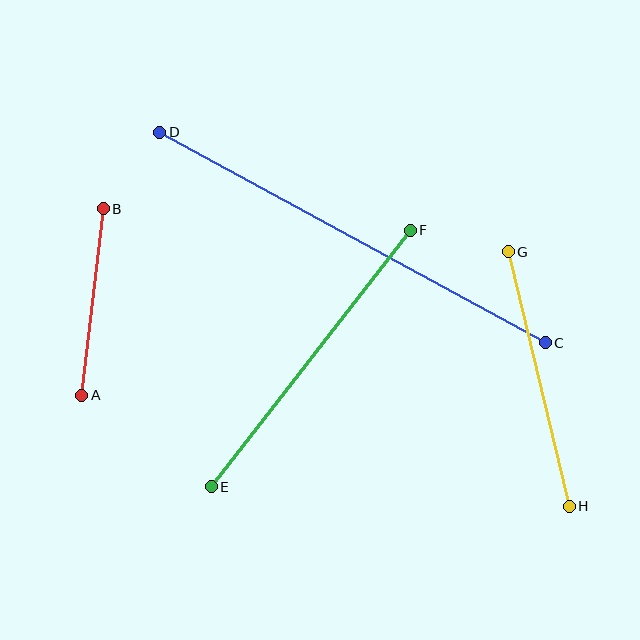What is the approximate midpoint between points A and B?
The midpoint is at approximately (93, 302) pixels.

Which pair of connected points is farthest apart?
Points C and D are farthest apart.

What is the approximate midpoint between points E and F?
The midpoint is at approximately (311, 359) pixels.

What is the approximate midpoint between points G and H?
The midpoint is at approximately (539, 379) pixels.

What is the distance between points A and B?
The distance is approximately 187 pixels.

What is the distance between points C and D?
The distance is approximately 439 pixels.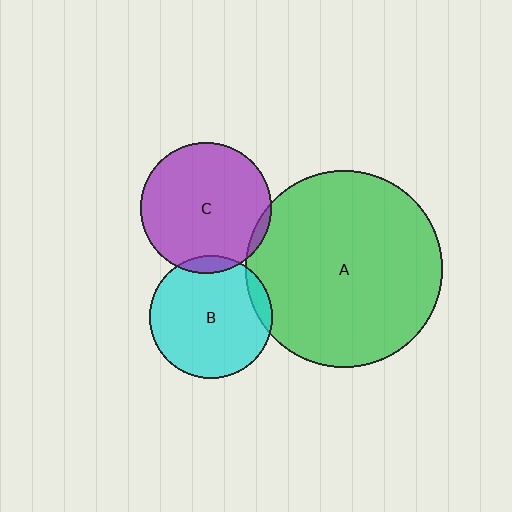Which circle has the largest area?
Circle A (green).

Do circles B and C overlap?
Yes.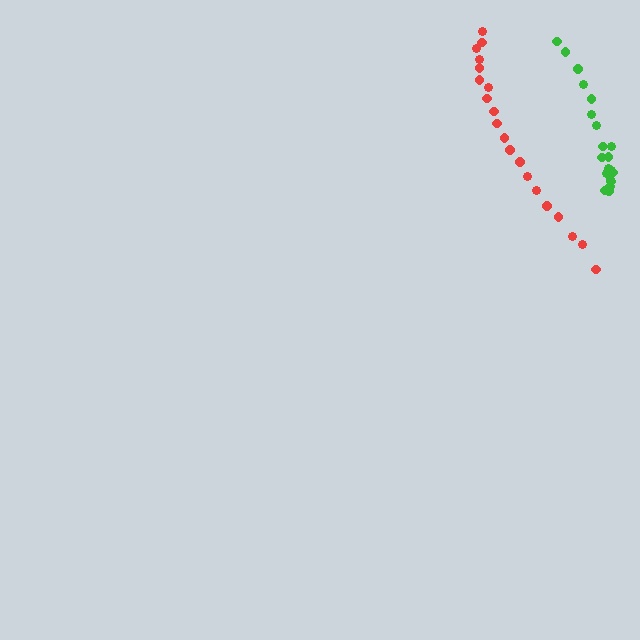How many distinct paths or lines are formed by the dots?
There are 2 distinct paths.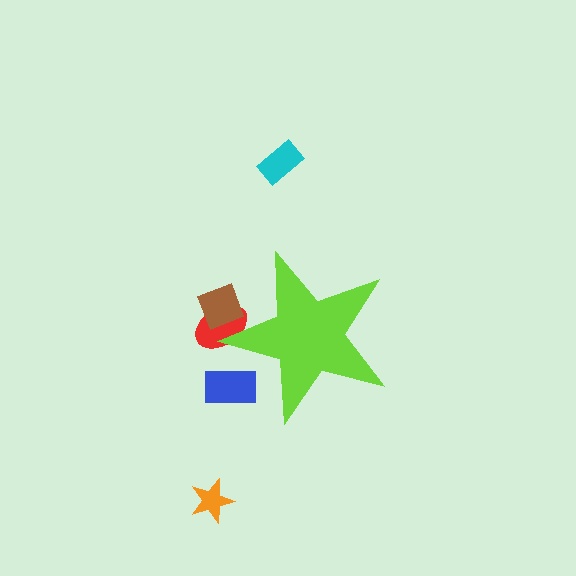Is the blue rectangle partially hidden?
Yes, the blue rectangle is partially hidden behind the lime star.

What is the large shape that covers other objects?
A lime star.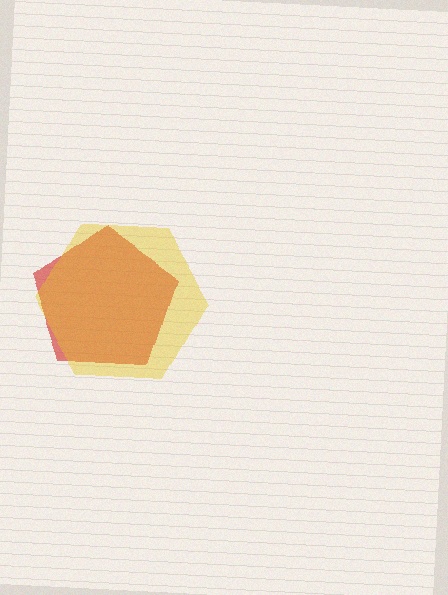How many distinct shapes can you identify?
There are 2 distinct shapes: a red pentagon, a yellow hexagon.